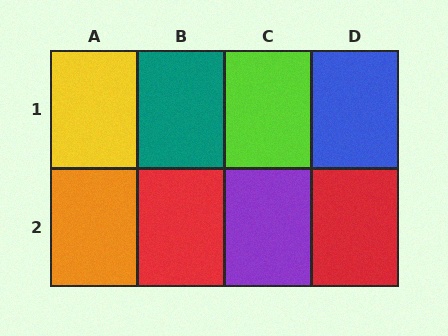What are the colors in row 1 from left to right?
Yellow, teal, lime, blue.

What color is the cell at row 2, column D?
Red.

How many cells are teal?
1 cell is teal.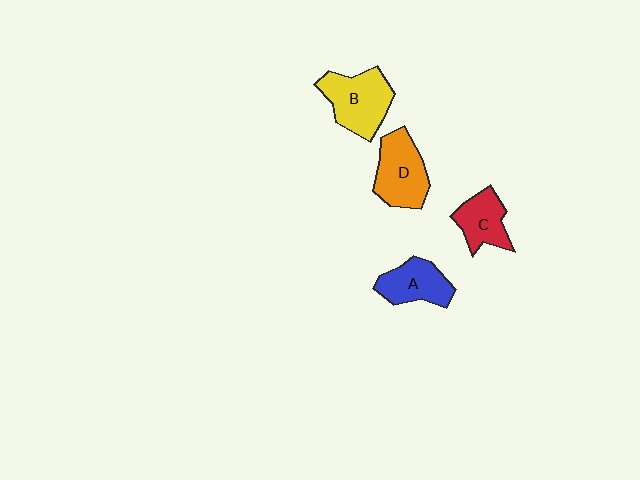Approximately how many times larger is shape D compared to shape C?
Approximately 1.4 times.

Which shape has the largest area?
Shape B (yellow).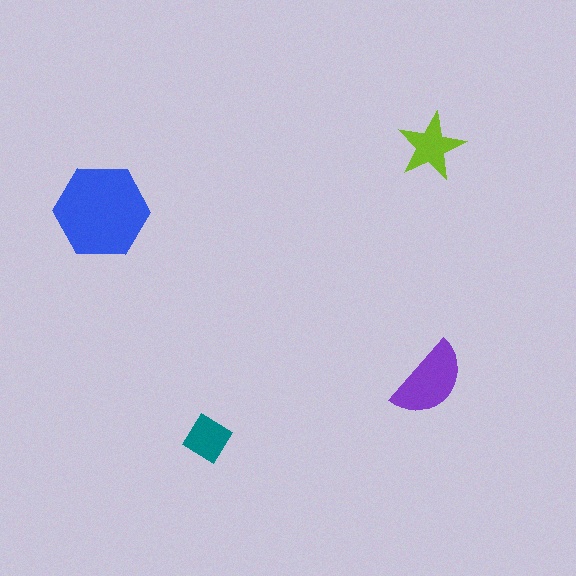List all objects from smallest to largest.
The teal diamond, the lime star, the purple semicircle, the blue hexagon.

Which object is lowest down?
The teal diamond is bottommost.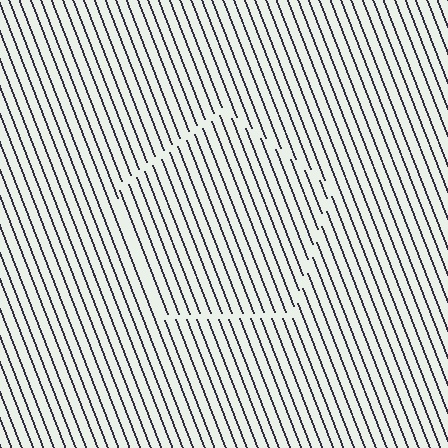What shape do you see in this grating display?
An illusory pentagon. The interior of the shape contains the same grating, shifted by half a period — the contour is defined by the phase discontinuity where line-ends from the inner and outer gratings abut.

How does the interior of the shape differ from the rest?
The interior of the shape contains the same grating, shifted by half a period — the contour is defined by the phase discontinuity where line-ends from the inner and outer gratings abut.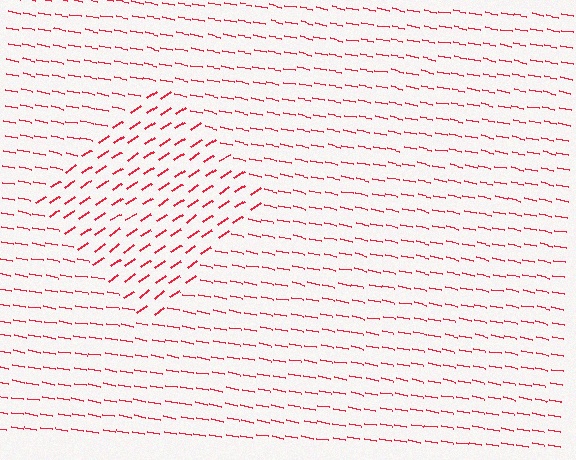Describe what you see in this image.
The image is filled with small red line segments. A diamond region in the image has lines oriented differently from the surrounding lines, creating a visible texture boundary.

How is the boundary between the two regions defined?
The boundary is defined purely by a change in line orientation (approximately 45 degrees difference). All lines are the same color and thickness.